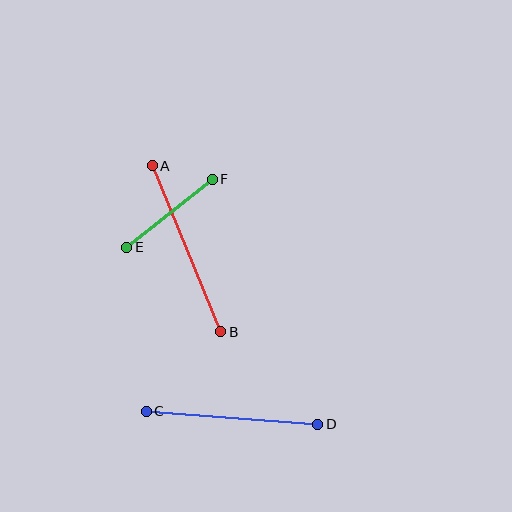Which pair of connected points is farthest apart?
Points A and B are farthest apart.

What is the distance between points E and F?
The distance is approximately 109 pixels.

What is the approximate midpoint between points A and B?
The midpoint is at approximately (186, 249) pixels.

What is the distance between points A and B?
The distance is approximately 180 pixels.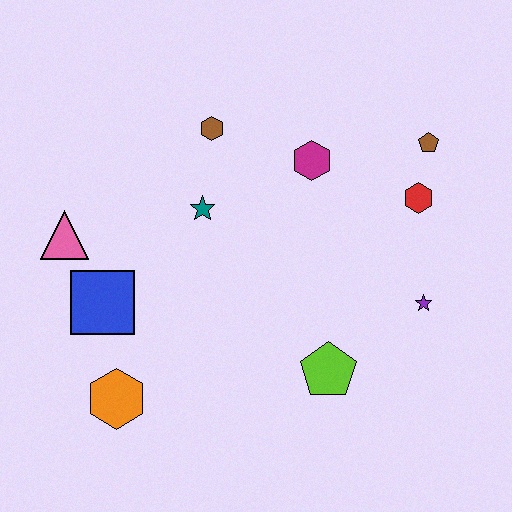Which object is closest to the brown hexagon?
The teal star is closest to the brown hexagon.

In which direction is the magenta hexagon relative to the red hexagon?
The magenta hexagon is to the left of the red hexagon.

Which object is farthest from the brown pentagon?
The orange hexagon is farthest from the brown pentagon.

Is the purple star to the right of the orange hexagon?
Yes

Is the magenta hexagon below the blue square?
No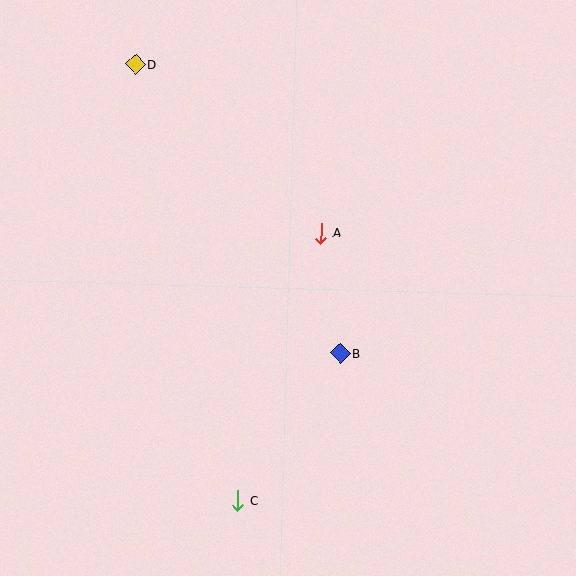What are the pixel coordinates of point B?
Point B is at (340, 353).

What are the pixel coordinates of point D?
Point D is at (136, 64).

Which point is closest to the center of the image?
Point A at (321, 233) is closest to the center.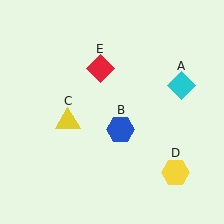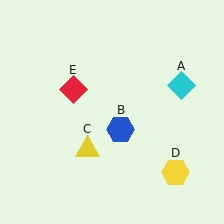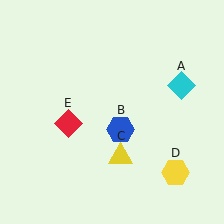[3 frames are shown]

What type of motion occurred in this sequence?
The yellow triangle (object C), red diamond (object E) rotated counterclockwise around the center of the scene.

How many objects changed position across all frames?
2 objects changed position: yellow triangle (object C), red diamond (object E).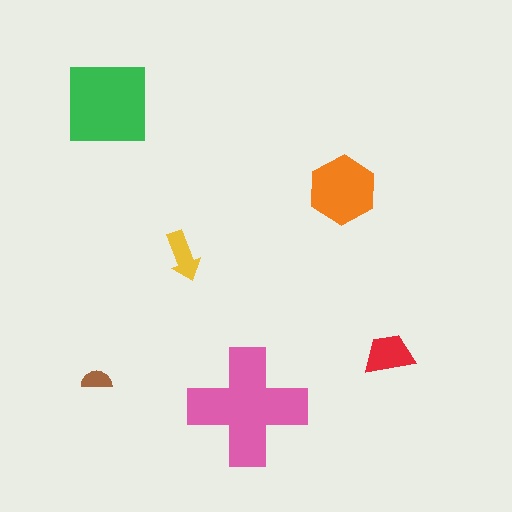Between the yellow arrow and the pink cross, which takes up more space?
The pink cross.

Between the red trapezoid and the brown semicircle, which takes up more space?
The red trapezoid.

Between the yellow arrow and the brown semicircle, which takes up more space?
The yellow arrow.